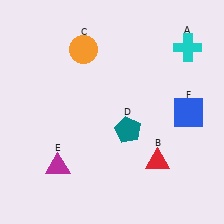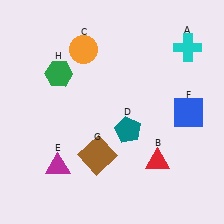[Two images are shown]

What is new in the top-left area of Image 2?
A green hexagon (H) was added in the top-left area of Image 2.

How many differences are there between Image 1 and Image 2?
There are 2 differences between the two images.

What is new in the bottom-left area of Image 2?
A brown square (G) was added in the bottom-left area of Image 2.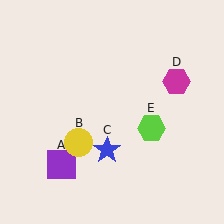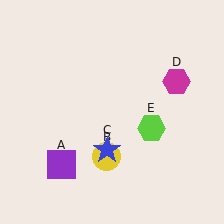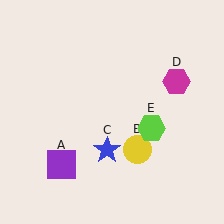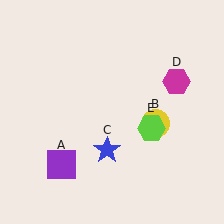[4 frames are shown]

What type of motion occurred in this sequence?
The yellow circle (object B) rotated counterclockwise around the center of the scene.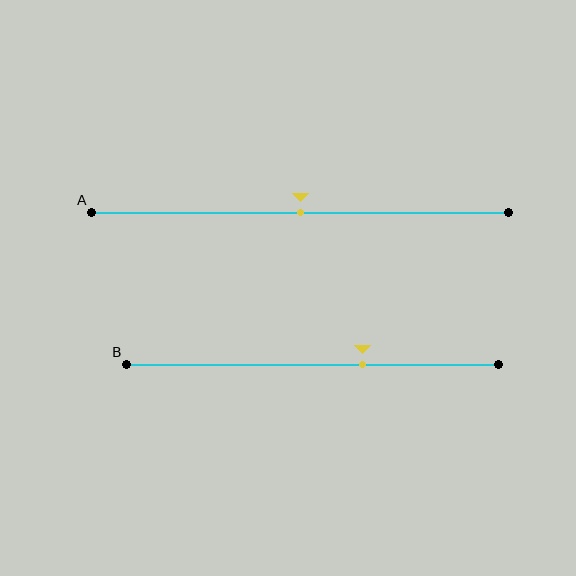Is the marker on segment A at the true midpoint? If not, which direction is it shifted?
Yes, the marker on segment A is at the true midpoint.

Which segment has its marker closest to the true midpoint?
Segment A has its marker closest to the true midpoint.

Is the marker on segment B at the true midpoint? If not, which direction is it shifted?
No, the marker on segment B is shifted to the right by about 13% of the segment length.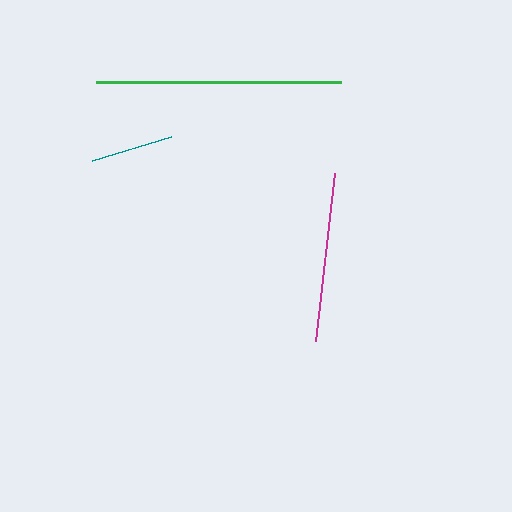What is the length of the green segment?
The green segment is approximately 245 pixels long.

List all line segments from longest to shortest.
From longest to shortest: green, magenta, teal.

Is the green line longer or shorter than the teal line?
The green line is longer than the teal line.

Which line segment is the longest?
The green line is the longest at approximately 245 pixels.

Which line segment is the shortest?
The teal line is the shortest at approximately 83 pixels.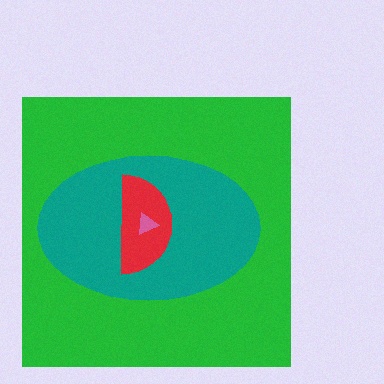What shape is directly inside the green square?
The teal ellipse.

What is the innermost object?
The pink triangle.